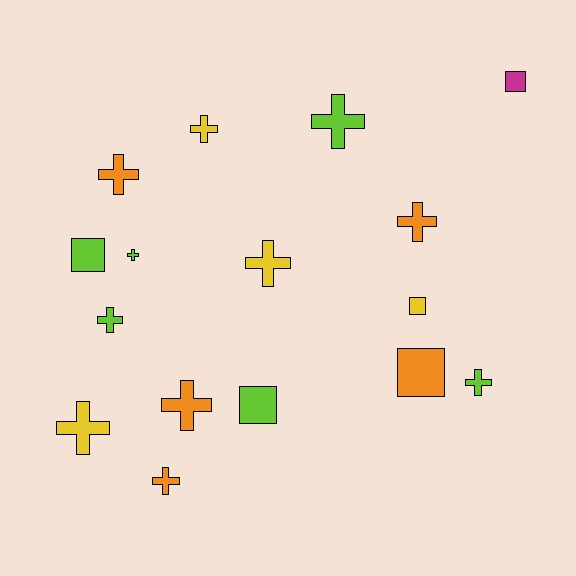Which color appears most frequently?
Lime, with 6 objects.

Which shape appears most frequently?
Cross, with 11 objects.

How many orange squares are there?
There is 1 orange square.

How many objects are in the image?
There are 16 objects.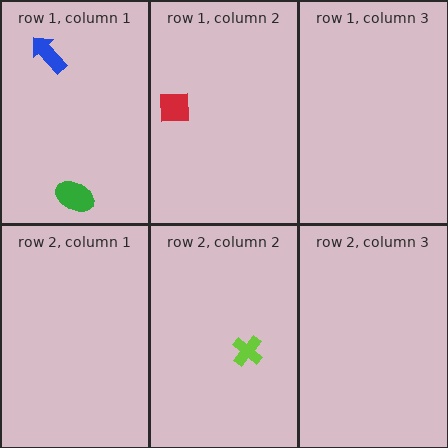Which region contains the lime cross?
The row 2, column 2 region.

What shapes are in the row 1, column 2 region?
The red square.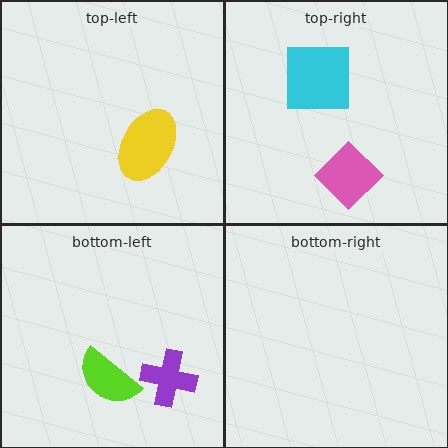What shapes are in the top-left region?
The yellow ellipse.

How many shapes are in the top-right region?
2.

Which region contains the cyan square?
The top-right region.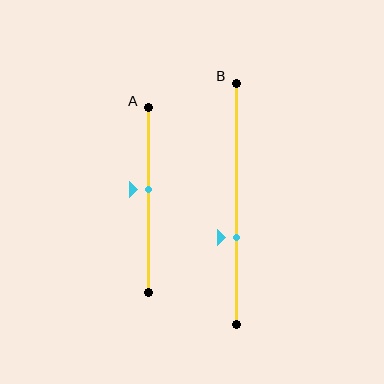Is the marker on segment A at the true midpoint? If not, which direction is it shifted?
No, the marker on segment A is shifted upward by about 6% of the segment length.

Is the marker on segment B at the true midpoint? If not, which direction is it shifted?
No, the marker on segment B is shifted downward by about 14% of the segment length.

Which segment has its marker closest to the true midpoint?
Segment A has its marker closest to the true midpoint.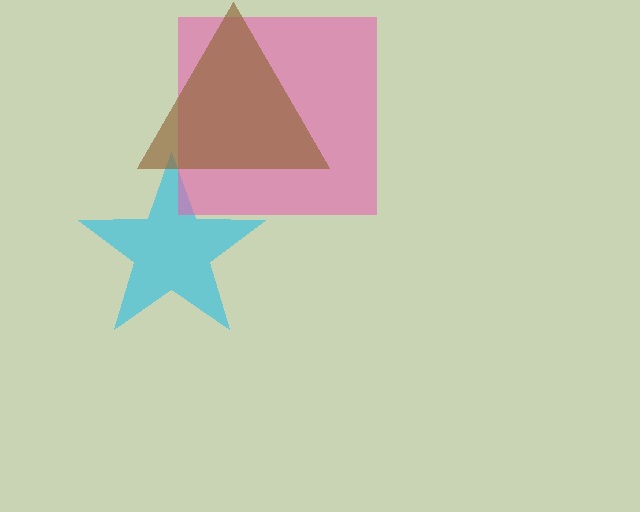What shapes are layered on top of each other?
The layered shapes are: a cyan star, a pink square, a brown triangle.